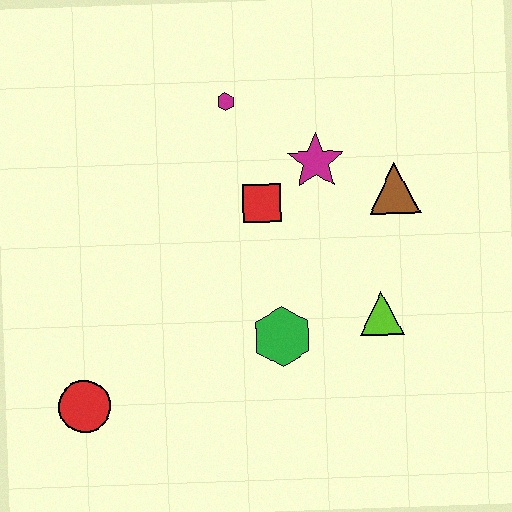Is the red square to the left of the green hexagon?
Yes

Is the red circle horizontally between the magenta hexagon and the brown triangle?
No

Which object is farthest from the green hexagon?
The magenta hexagon is farthest from the green hexagon.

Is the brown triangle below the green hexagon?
No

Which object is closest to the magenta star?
The red square is closest to the magenta star.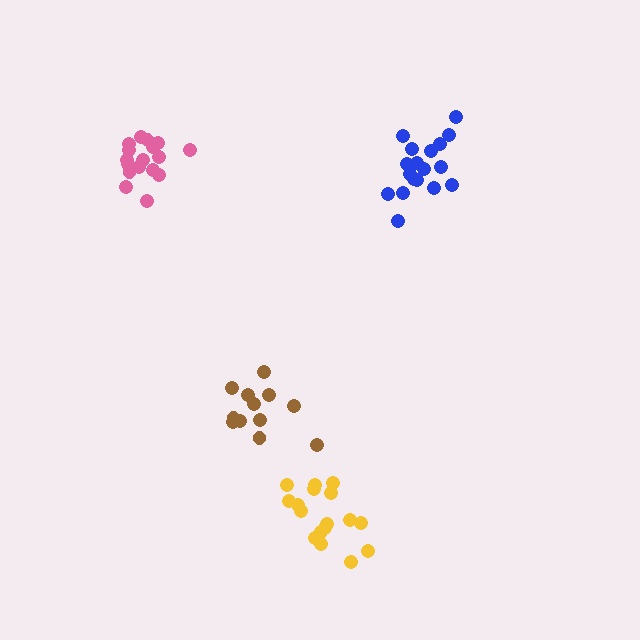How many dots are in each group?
Group 1: 17 dots, Group 2: 18 dots, Group 3: 17 dots, Group 4: 12 dots (64 total).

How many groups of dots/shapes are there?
There are 4 groups.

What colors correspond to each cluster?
The clusters are colored: yellow, blue, pink, brown.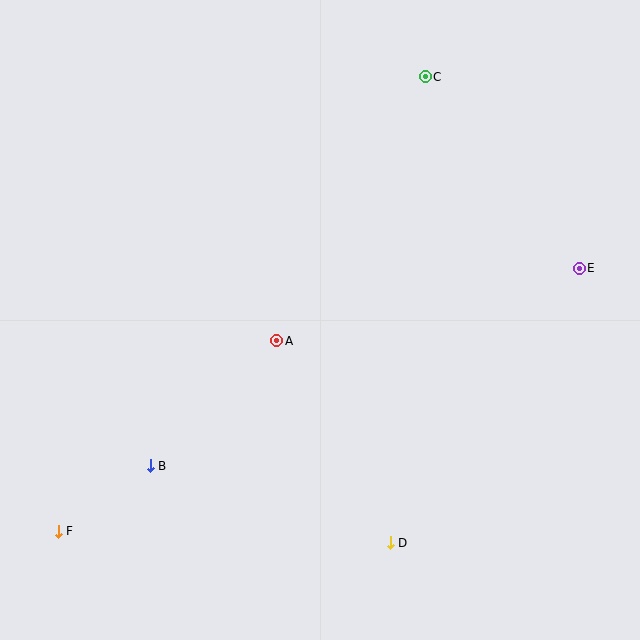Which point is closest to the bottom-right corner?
Point D is closest to the bottom-right corner.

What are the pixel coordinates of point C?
Point C is at (425, 77).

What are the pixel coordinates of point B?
Point B is at (150, 466).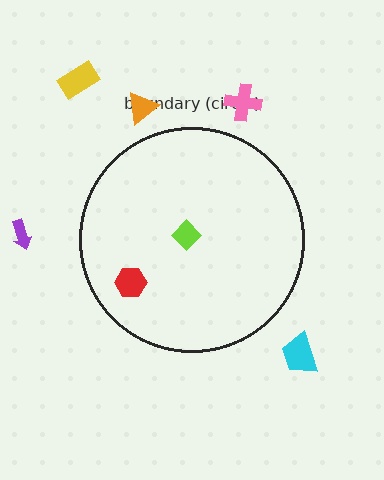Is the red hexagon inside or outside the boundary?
Inside.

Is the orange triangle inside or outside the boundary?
Outside.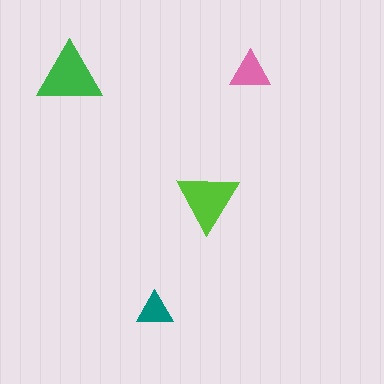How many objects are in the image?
There are 4 objects in the image.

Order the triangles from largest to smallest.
the green one, the lime one, the pink one, the teal one.